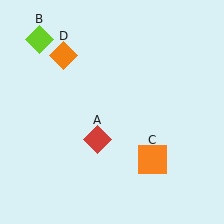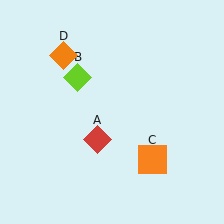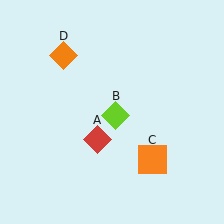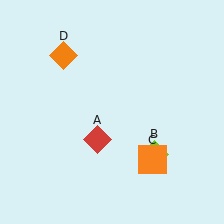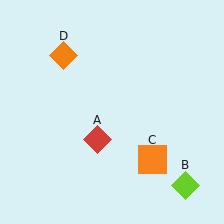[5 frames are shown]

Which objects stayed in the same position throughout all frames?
Red diamond (object A) and orange square (object C) and orange diamond (object D) remained stationary.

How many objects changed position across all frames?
1 object changed position: lime diamond (object B).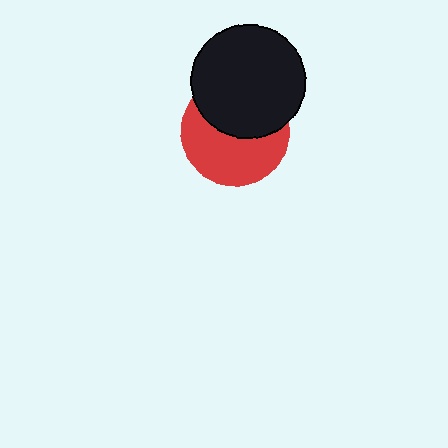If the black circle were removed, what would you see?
You would see the complete red circle.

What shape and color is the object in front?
The object in front is a black circle.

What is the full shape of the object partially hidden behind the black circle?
The partially hidden object is a red circle.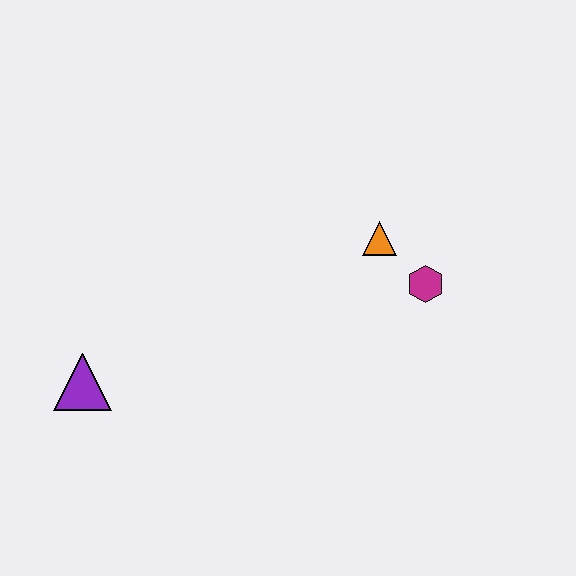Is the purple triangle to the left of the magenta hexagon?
Yes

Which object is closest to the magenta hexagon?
The orange triangle is closest to the magenta hexagon.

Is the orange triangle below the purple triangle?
No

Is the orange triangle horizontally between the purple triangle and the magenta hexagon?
Yes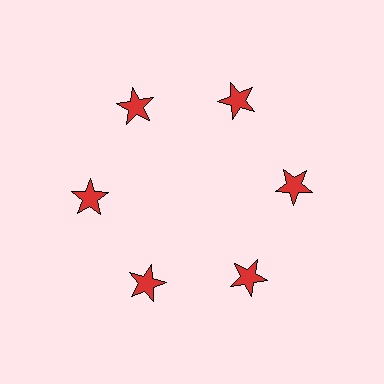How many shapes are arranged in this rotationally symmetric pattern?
There are 6 shapes, arranged in 6 groups of 1.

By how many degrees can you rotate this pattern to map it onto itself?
The pattern maps onto itself every 60 degrees of rotation.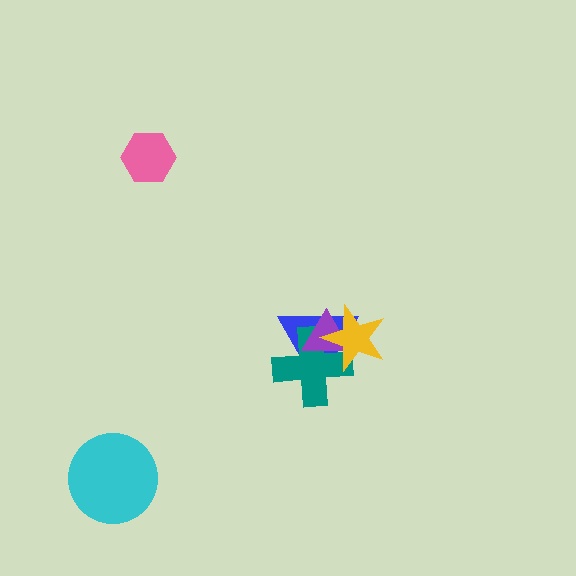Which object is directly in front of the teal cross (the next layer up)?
The purple triangle is directly in front of the teal cross.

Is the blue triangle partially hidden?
Yes, it is partially covered by another shape.